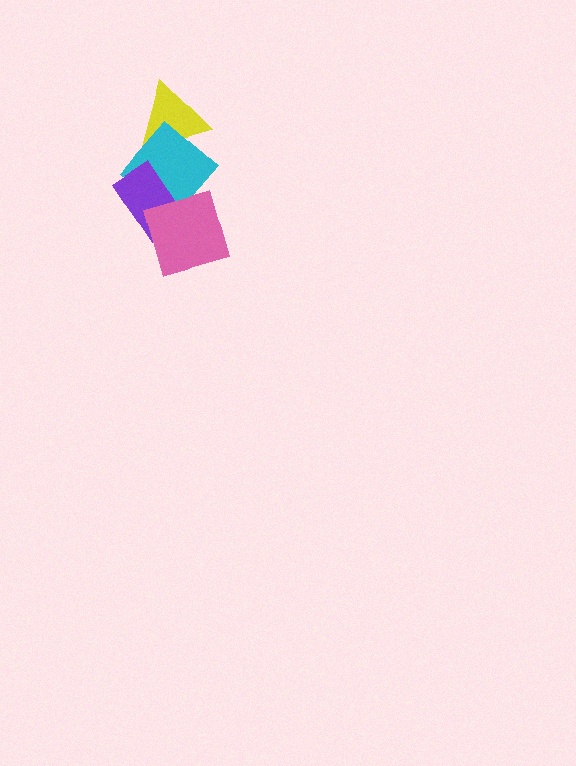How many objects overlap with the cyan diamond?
3 objects overlap with the cyan diamond.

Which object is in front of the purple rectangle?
The pink diamond is in front of the purple rectangle.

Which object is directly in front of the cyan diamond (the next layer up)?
The purple rectangle is directly in front of the cyan diamond.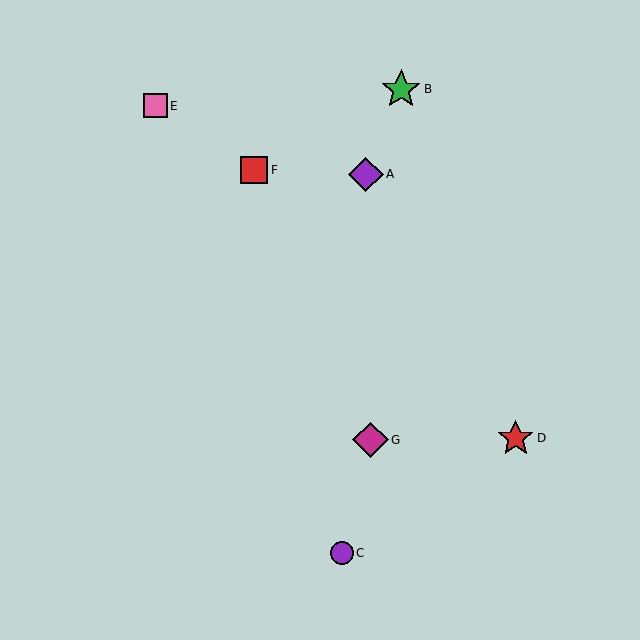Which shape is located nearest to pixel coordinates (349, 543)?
The purple circle (labeled C) at (342, 553) is nearest to that location.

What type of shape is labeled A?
Shape A is a purple diamond.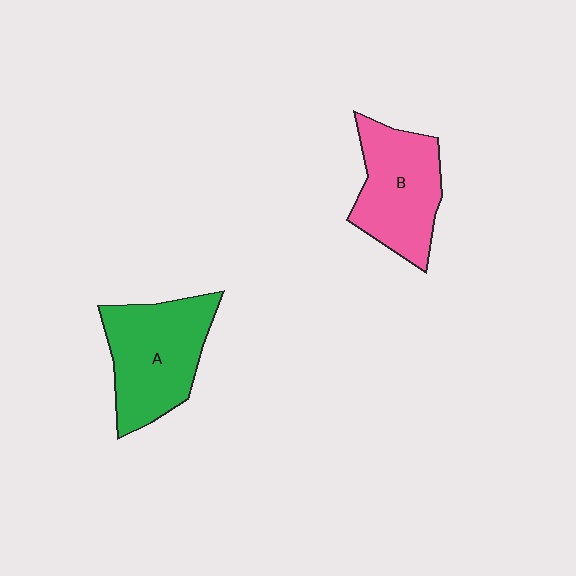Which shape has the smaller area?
Shape B (pink).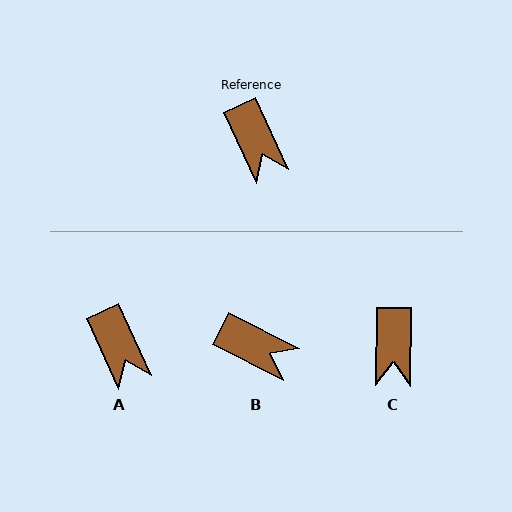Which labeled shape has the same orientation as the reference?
A.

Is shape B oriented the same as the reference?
No, it is off by about 38 degrees.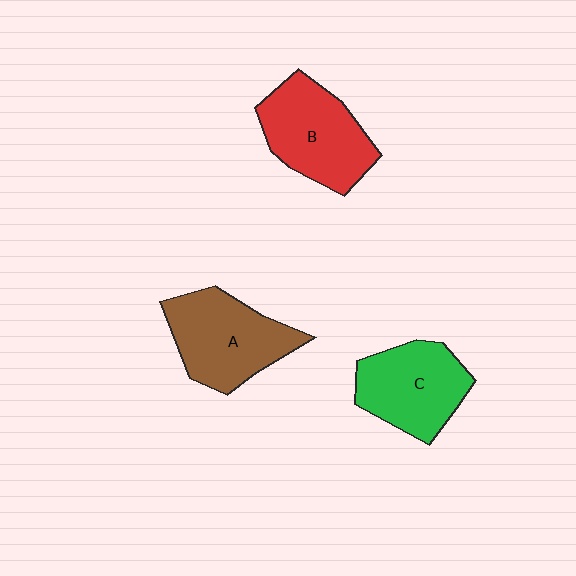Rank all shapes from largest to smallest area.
From largest to smallest: A (brown), B (red), C (green).